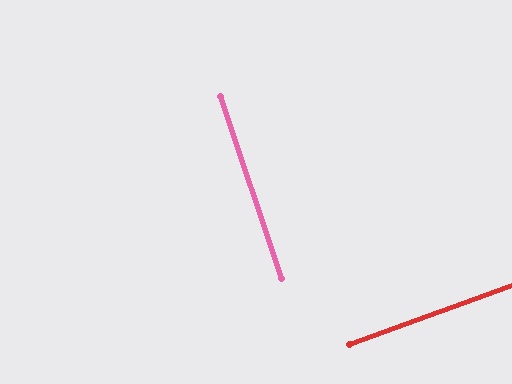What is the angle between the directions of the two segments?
Approximately 88 degrees.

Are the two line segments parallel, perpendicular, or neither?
Perpendicular — they meet at approximately 88°.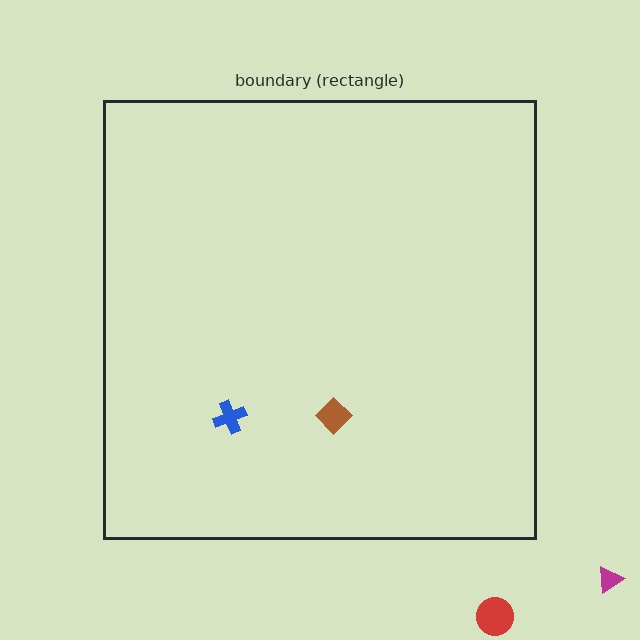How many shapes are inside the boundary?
2 inside, 2 outside.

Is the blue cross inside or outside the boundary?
Inside.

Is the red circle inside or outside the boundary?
Outside.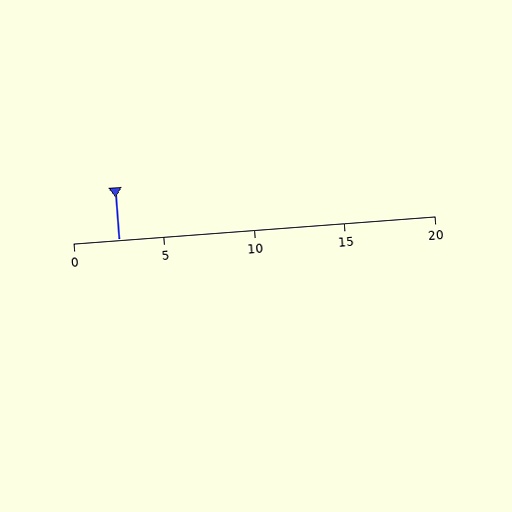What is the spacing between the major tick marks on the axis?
The major ticks are spaced 5 apart.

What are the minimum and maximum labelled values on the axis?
The axis runs from 0 to 20.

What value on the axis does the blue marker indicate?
The marker indicates approximately 2.5.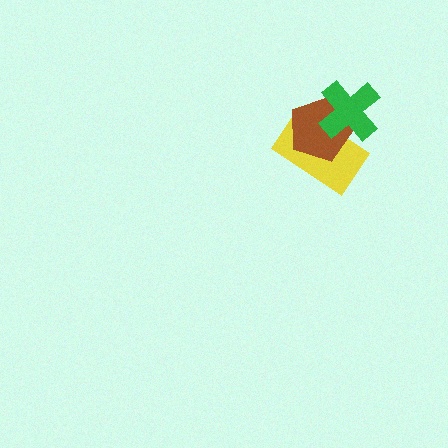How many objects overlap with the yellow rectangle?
2 objects overlap with the yellow rectangle.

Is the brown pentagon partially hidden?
Yes, it is partially covered by another shape.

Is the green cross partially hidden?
No, no other shape covers it.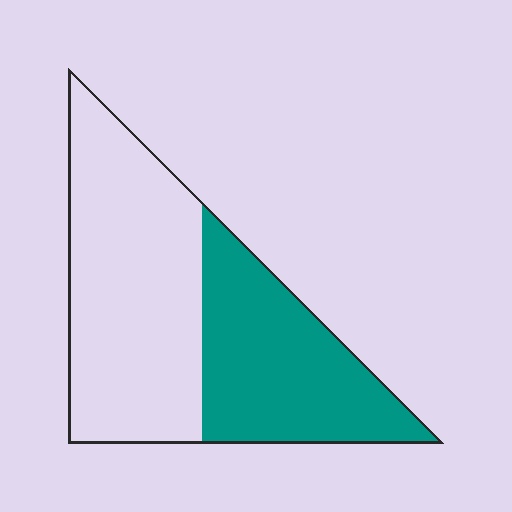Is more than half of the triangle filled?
No.